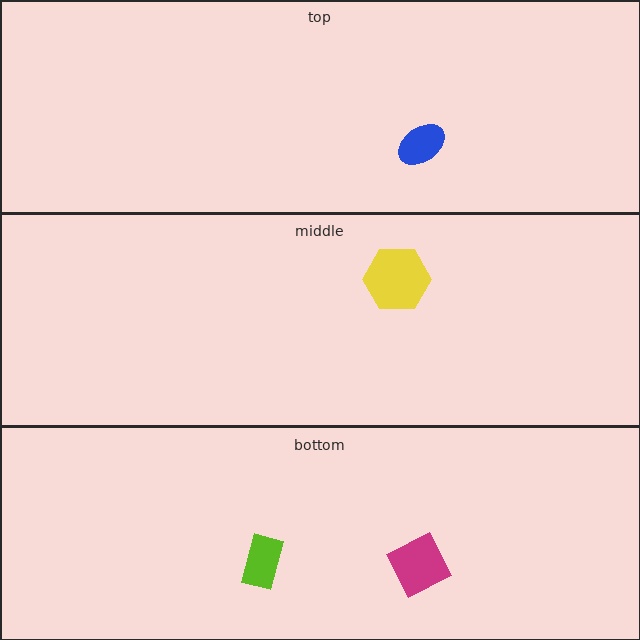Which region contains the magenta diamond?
The bottom region.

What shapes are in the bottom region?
The magenta diamond, the lime rectangle.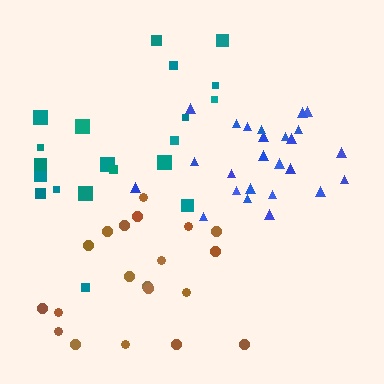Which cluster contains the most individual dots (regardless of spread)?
Blue (25).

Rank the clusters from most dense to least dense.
blue, brown, teal.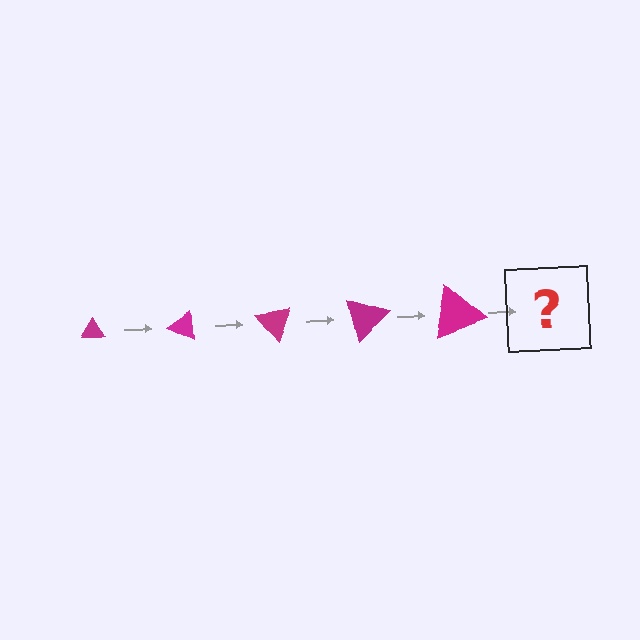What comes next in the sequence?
The next element should be a triangle, larger than the previous one and rotated 125 degrees from the start.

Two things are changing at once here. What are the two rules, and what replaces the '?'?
The two rules are that the triangle grows larger each step and it rotates 25 degrees each step. The '?' should be a triangle, larger than the previous one and rotated 125 degrees from the start.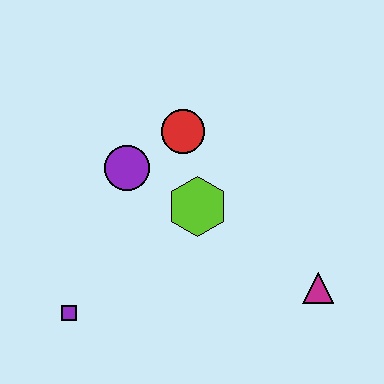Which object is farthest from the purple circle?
The magenta triangle is farthest from the purple circle.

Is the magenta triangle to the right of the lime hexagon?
Yes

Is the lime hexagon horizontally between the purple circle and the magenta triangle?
Yes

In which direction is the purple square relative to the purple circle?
The purple square is below the purple circle.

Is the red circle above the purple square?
Yes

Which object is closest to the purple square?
The purple circle is closest to the purple square.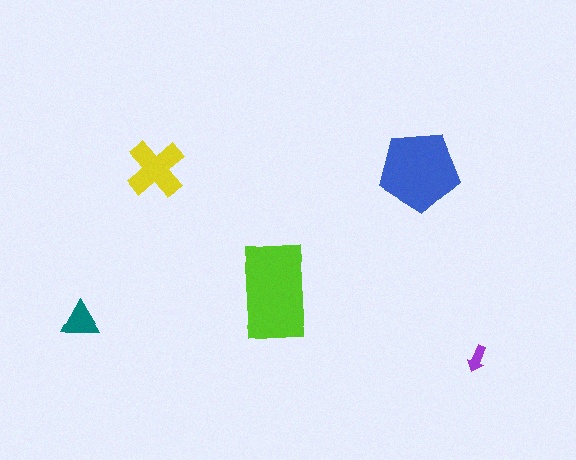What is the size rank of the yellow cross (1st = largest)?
3rd.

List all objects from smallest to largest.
The purple arrow, the teal triangle, the yellow cross, the blue pentagon, the lime rectangle.